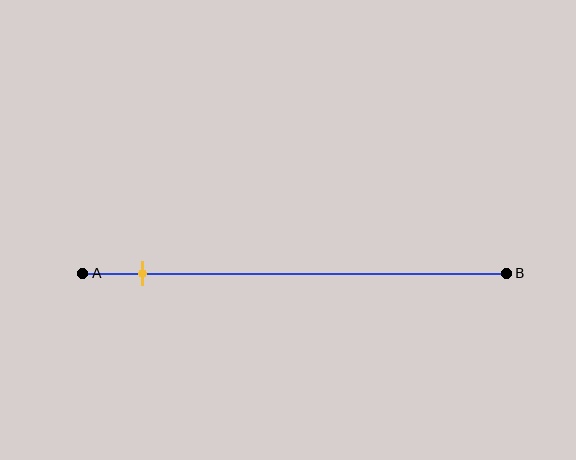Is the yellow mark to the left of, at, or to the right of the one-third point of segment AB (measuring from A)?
The yellow mark is to the left of the one-third point of segment AB.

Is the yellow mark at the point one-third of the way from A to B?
No, the mark is at about 15% from A, not at the 33% one-third point.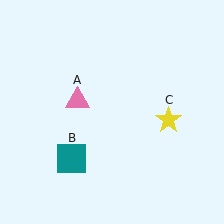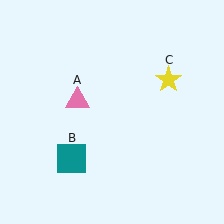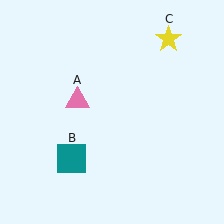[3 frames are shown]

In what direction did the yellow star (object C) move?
The yellow star (object C) moved up.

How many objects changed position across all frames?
1 object changed position: yellow star (object C).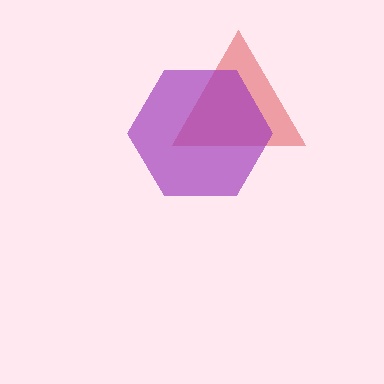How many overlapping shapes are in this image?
There are 2 overlapping shapes in the image.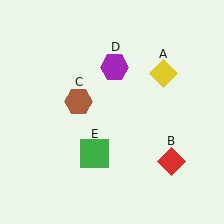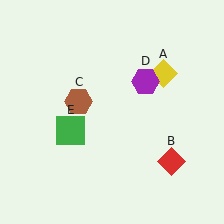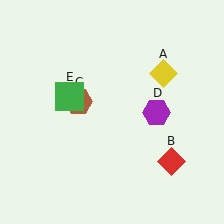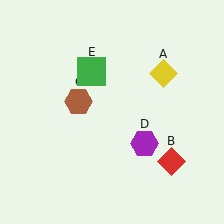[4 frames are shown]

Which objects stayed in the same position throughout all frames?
Yellow diamond (object A) and red diamond (object B) and brown hexagon (object C) remained stationary.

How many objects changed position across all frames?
2 objects changed position: purple hexagon (object D), green square (object E).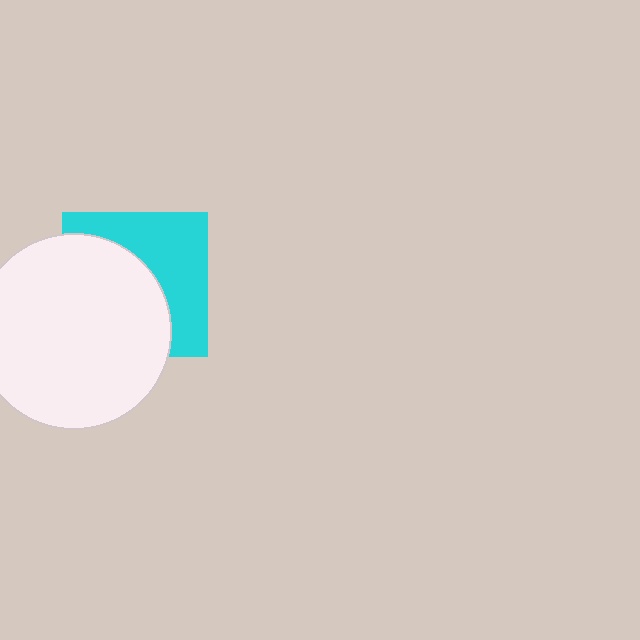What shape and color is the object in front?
The object in front is a white circle.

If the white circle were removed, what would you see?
You would see the complete cyan square.